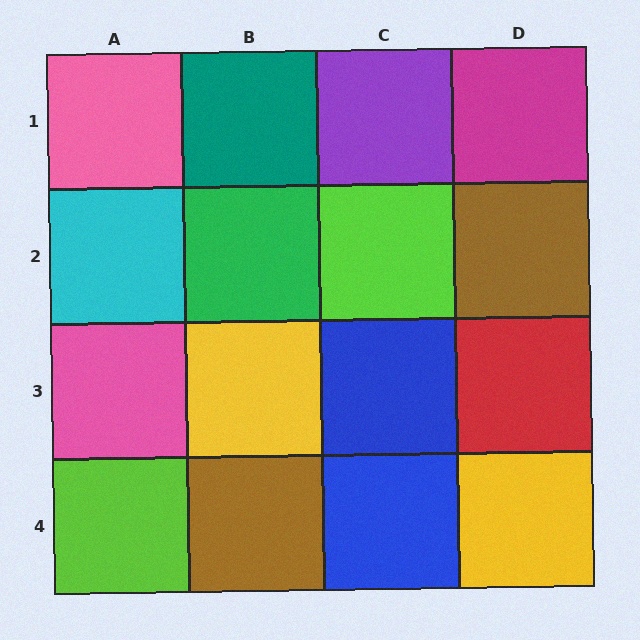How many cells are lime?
2 cells are lime.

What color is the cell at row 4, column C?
Blue.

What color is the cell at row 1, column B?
Teal.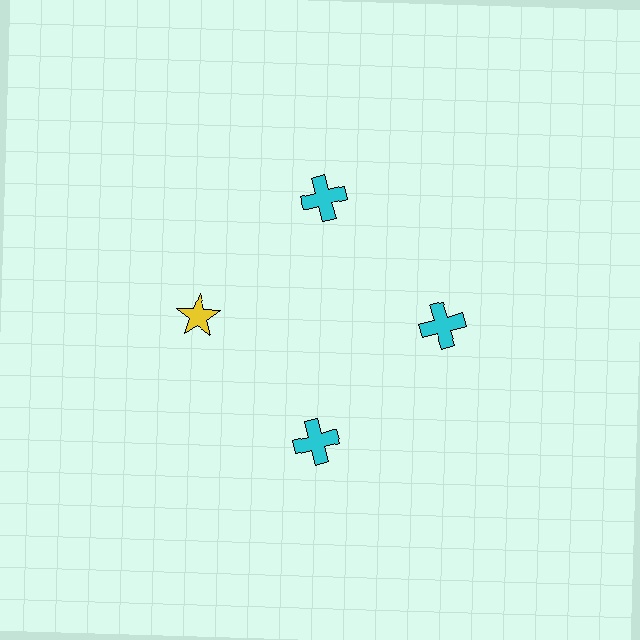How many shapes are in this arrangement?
There are 4 shapes arranged in a ring pattern.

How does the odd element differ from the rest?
It differs in both color (yellow instead of cyan) and shape (star instead of cross).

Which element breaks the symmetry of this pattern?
The yellow star at roughly the 9 o'clock position breaks the symmetry. All other shapes are cyan crosses.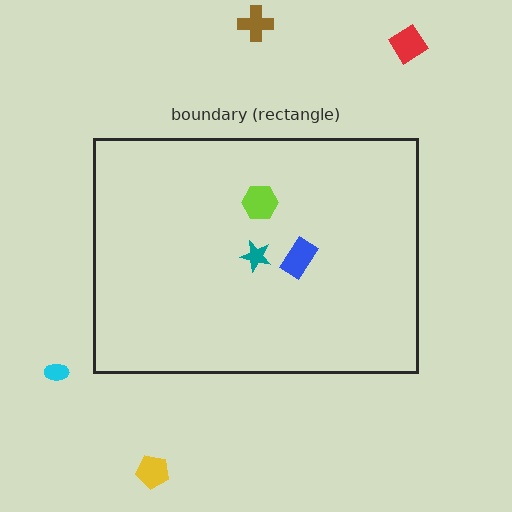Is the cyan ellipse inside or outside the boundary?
Outside.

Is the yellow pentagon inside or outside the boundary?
Outside.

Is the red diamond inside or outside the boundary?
Outside.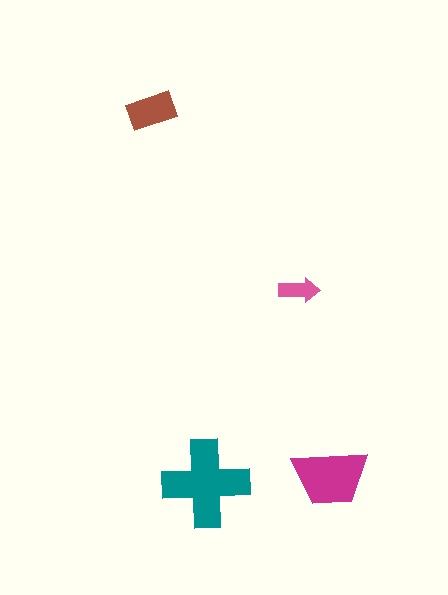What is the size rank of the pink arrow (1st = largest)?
4th.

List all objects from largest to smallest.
The teal cross, the magenta trapezoid, the brown rectangle, the pink arrow.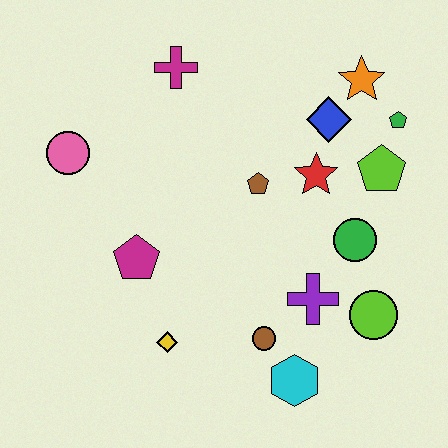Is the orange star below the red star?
No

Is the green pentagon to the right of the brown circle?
Yes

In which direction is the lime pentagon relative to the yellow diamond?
The lime pentagon is to the right of the yellow diamond.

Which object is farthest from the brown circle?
The magenta cross is farthest from the brown circle.